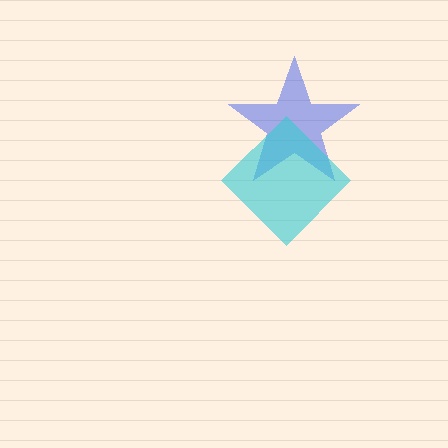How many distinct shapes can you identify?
There are 2 distinct shapes: a blue star, a cyan diamond.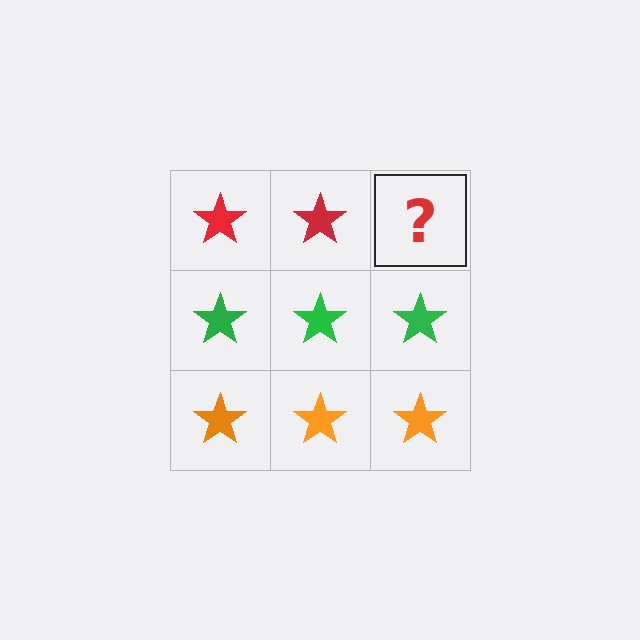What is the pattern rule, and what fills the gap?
The rule is that each row has a consistent color. The gap should be filled with a red star.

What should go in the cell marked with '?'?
The missing cell should contain a red star.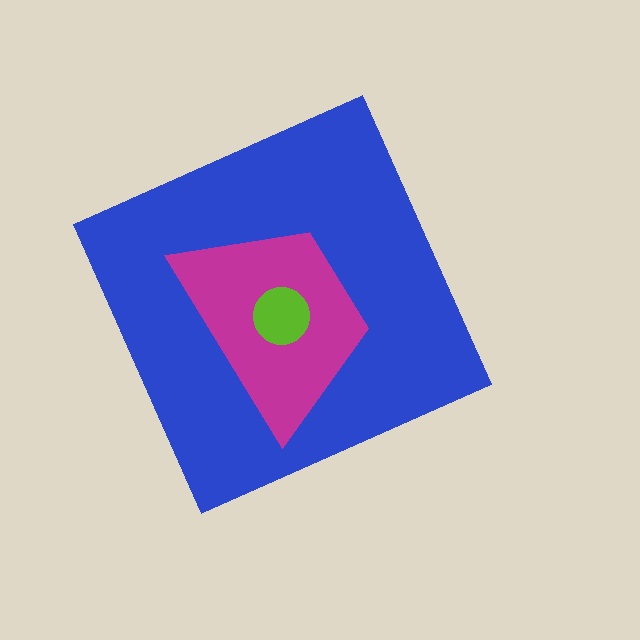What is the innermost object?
The lime circle.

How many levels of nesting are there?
3.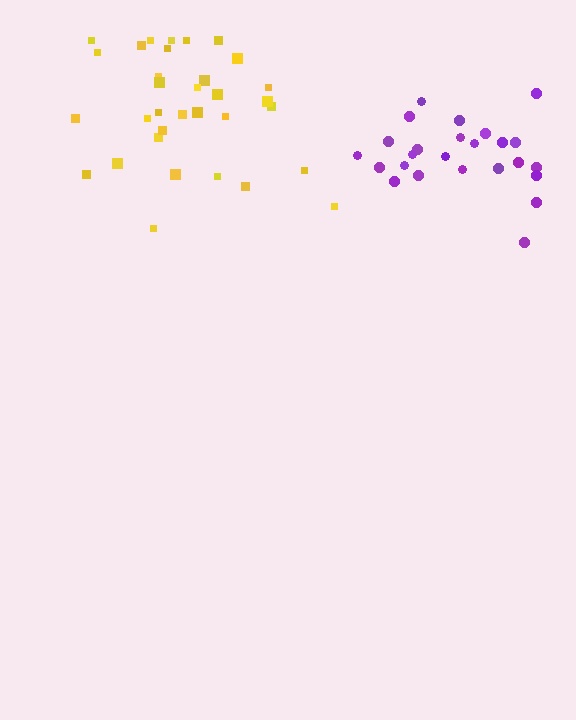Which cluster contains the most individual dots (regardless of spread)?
Yellow (33).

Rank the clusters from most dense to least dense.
yellow, purple.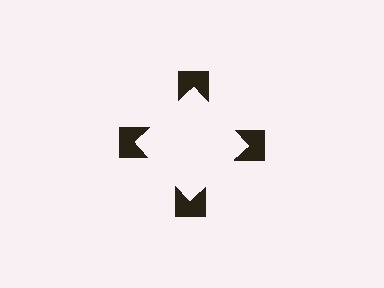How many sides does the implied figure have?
4 sides.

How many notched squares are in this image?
There are 4 — one at each vertex of the illusory square.